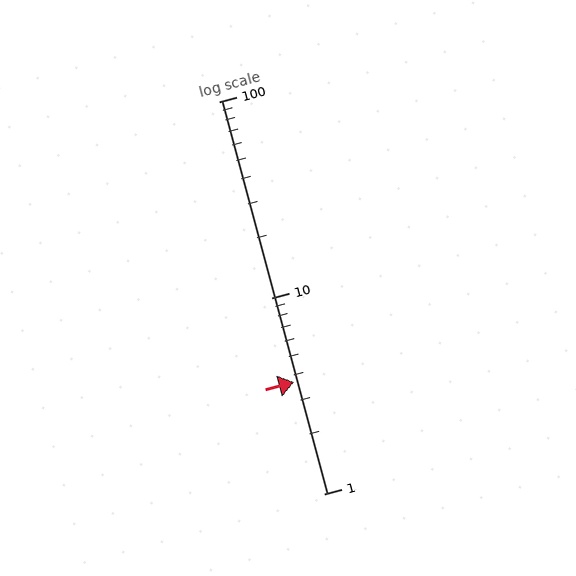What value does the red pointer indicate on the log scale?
The pointer indicates approximately 3.7.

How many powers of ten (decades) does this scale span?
The scale spans 2 decades, from 1 to 100.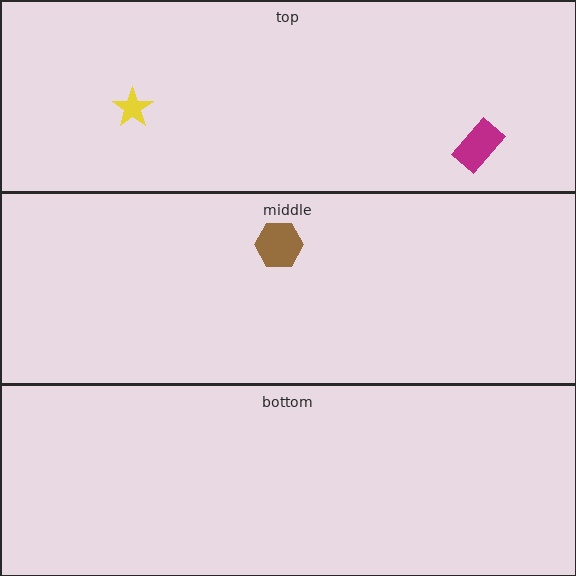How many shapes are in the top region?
2.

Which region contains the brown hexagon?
The middle region.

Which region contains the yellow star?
The top region.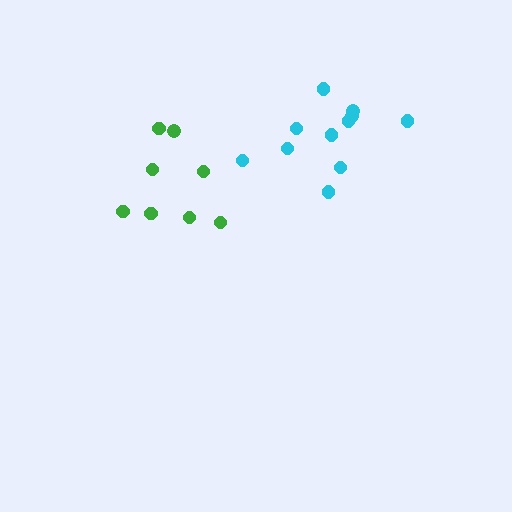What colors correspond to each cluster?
The clusters are colored: cyan, green.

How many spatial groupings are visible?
There are 2 spatial groupings.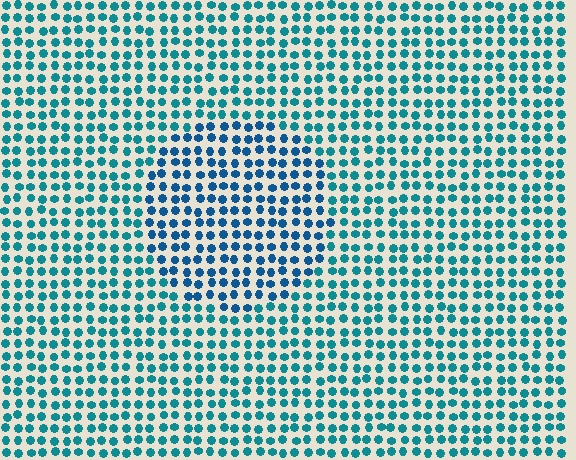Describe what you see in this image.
The image is filled with small teal elements in a uniform arrangement. A circle-shaped region is visible where the elements are tinted to a slightly different hue, forming a subtle color boundary.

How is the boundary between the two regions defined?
The boundary is defined purely by a slight shift in hue (about 24 degrees). Spacing, size, and orientation are identical on both sides.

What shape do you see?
I see a circle.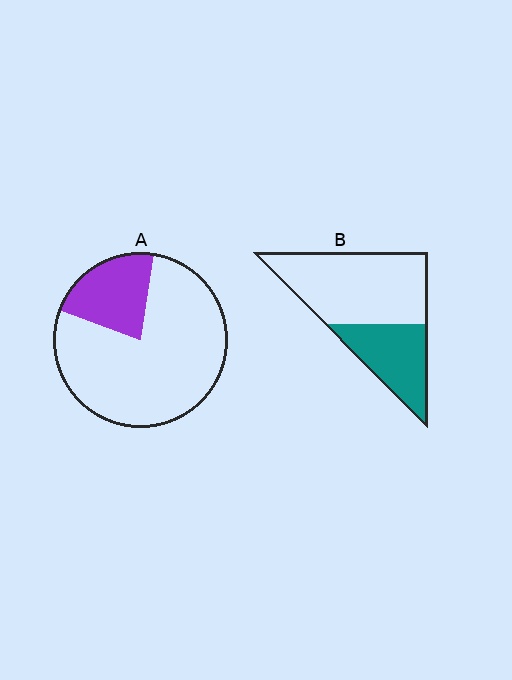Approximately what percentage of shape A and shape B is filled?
A is approximately 20% and B is approximately 35%.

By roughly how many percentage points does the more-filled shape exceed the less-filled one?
By roughly 15 percentage points (B over A).